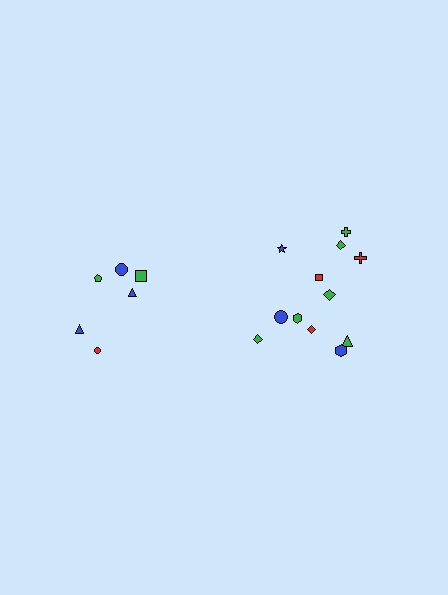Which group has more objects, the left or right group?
The right group.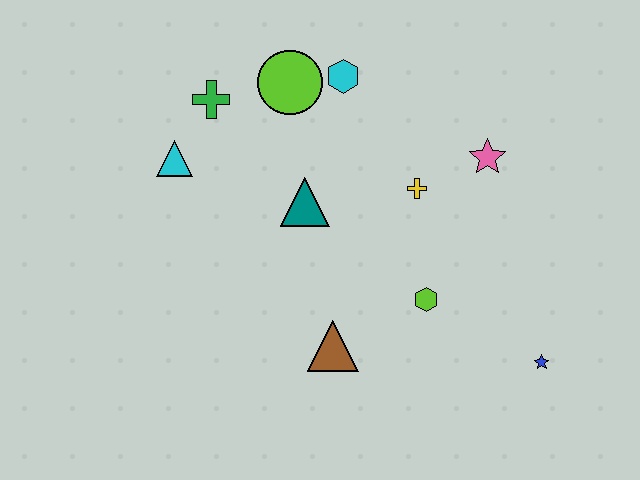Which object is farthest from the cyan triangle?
The blue star is farthest from the cyan triangle.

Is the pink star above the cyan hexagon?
No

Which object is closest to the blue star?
The lime hexagon is closest to the blue star.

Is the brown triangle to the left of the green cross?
No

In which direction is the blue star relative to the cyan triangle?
The blue star is to the right of the cyan triangle.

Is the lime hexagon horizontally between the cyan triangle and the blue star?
Yes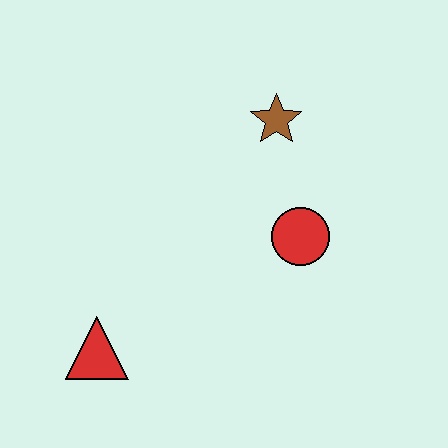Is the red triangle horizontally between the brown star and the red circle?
No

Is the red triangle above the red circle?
No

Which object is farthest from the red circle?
The red triangle is farthest from the red circle.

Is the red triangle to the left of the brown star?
Yes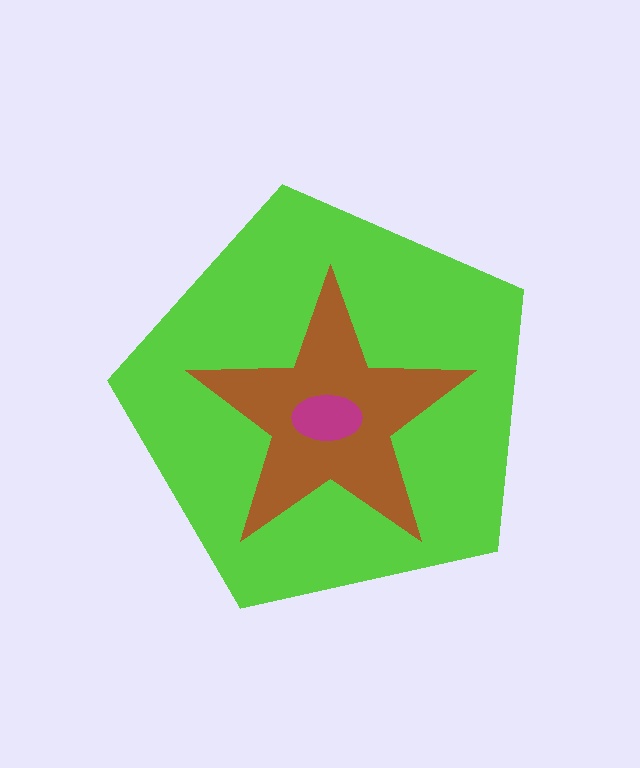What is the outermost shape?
The lime pentagon.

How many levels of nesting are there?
3.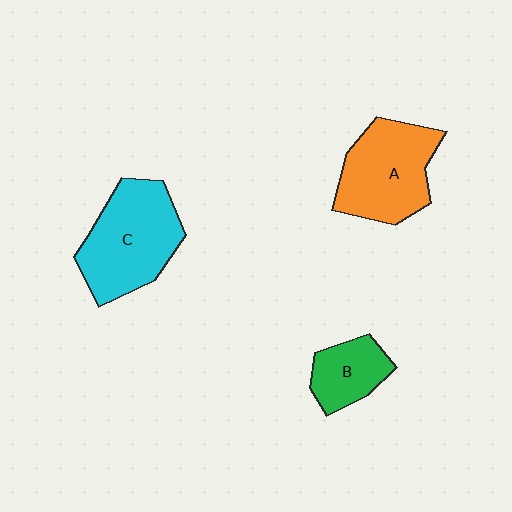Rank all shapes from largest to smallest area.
From largest to smallest: C (cyan), A (orange), B (green).